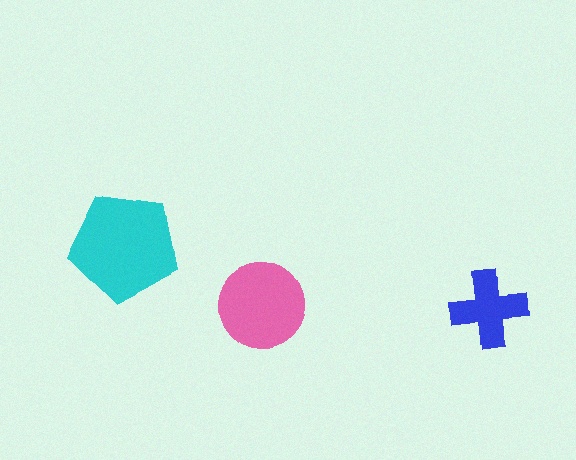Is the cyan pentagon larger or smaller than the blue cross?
Larger.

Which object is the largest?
The cyan pentagon.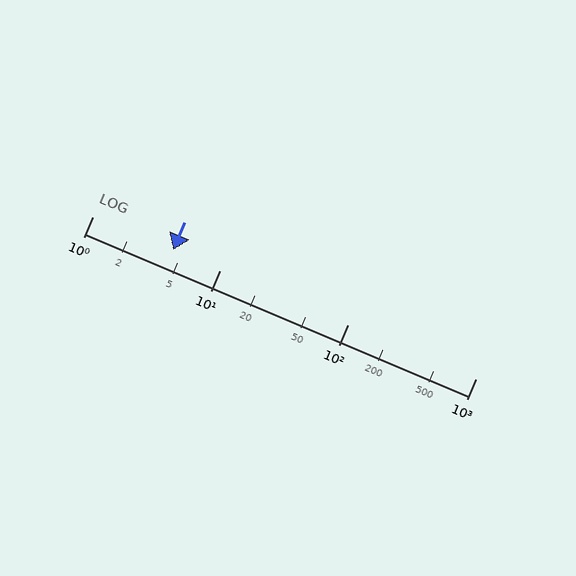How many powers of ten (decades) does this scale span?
The scale spans 3 decades, from 1 to 1000.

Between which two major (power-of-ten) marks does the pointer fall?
The pointer is between 1 and 10.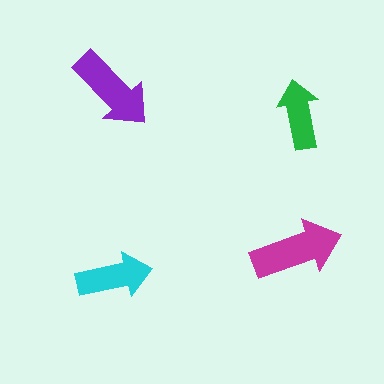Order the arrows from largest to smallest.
the magenta one, the purple one, the cyan one, the green one.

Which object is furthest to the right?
The green arrow is rightmost.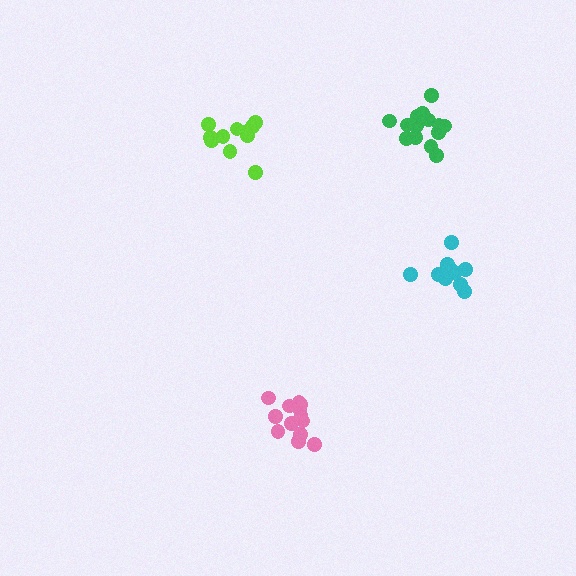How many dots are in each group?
Group 1: 13 dots, Group 2: 10 dots, Group 3: 11 dots, Group 4: 14 dots (48 total).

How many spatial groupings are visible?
There are 4 spatial groupings.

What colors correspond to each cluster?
The clusters are colored: pink, cyan, lime, green.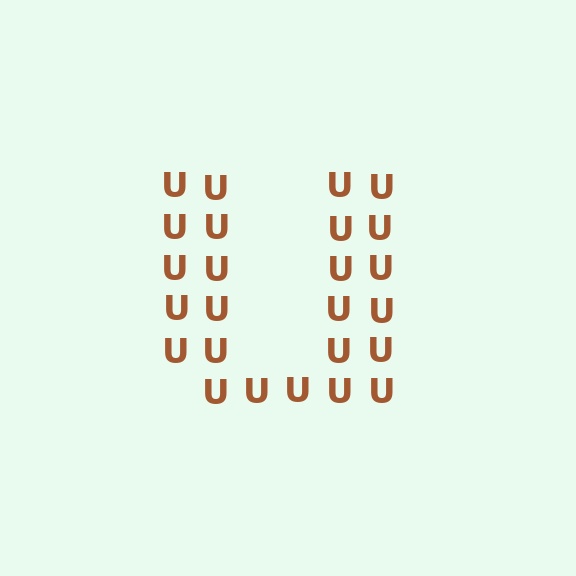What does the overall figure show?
The overall figure shows the letter U.